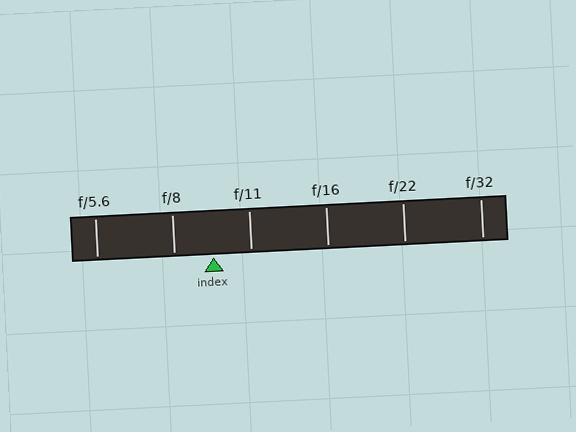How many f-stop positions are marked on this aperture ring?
There are 6 f-stop positions marked.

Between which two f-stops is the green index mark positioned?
The index mark is between f/8 and f/11.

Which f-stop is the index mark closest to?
The index mark is closest to f/11.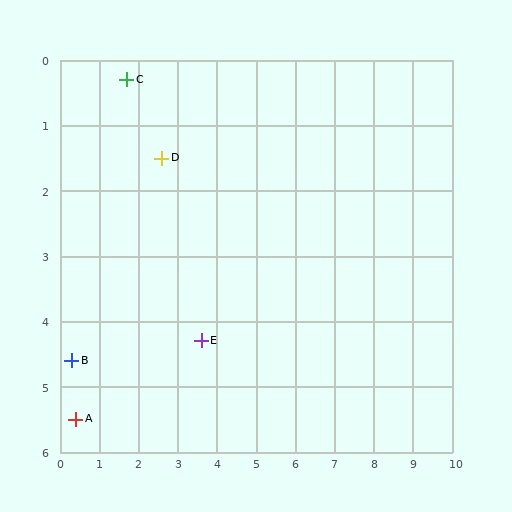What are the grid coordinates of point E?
Point E is at approximately (3.6, 4.3).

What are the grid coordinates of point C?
Point C is at approximately (1.7, 0.3).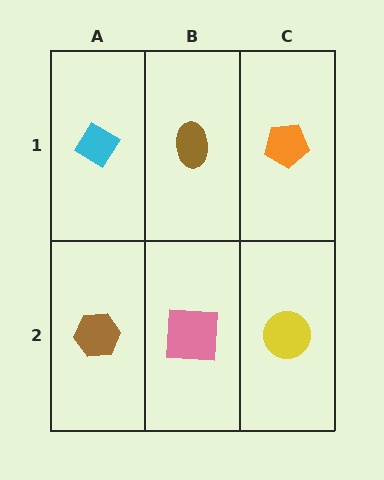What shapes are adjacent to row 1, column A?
A brown hexagon (row 2, column A), a brown ellipse (row 1, column B).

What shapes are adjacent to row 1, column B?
A pink square (row 2, column B), a cyan diamond (row 1, column A), an orange pentagon (row 1, column C).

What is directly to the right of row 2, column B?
A yellow circle.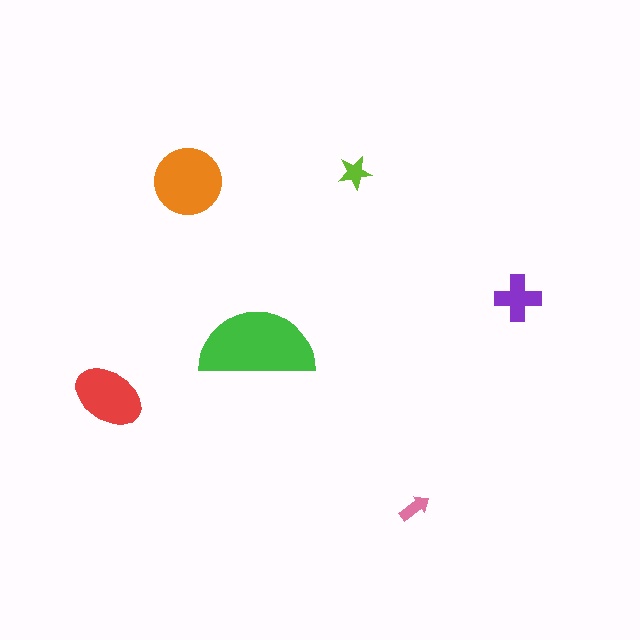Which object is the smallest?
The pink arrow.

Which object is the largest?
The green semicircle.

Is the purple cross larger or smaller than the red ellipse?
Smaller.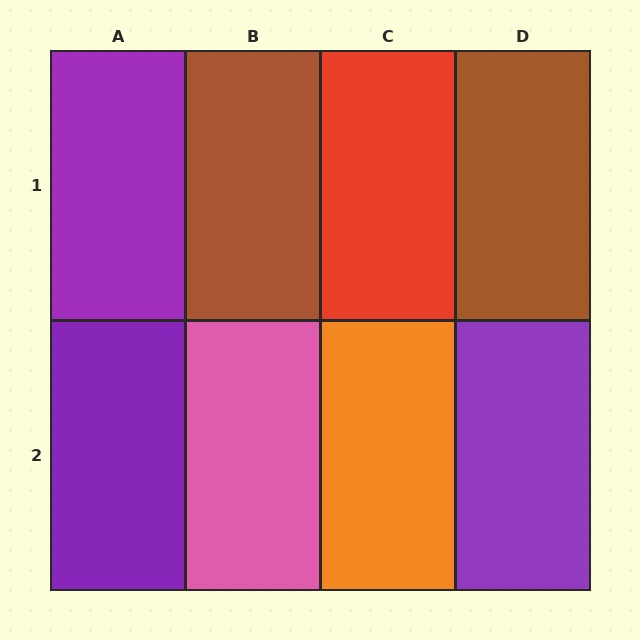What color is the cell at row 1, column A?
Purple.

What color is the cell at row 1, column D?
Brown.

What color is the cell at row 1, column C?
Red.